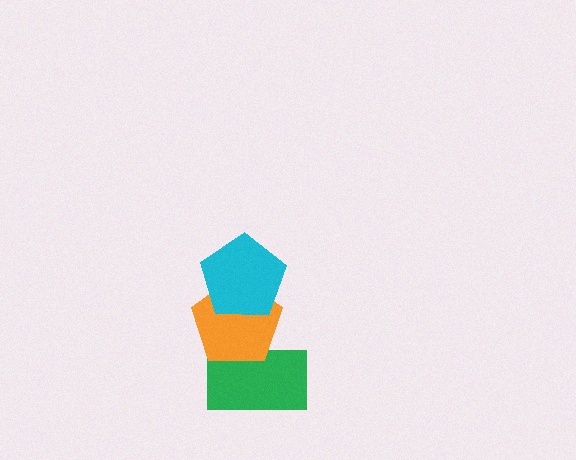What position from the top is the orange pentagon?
The orange pentagon is 2nd from the top.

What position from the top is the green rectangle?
The green rectangle is 3rd from the top.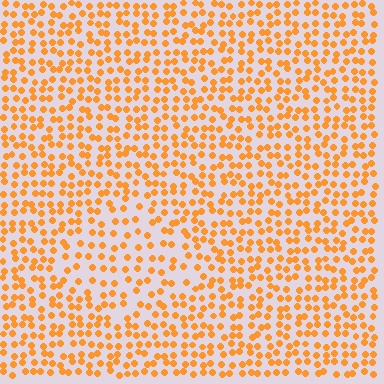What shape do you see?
I see a diamond.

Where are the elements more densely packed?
The elements are more densely packed outside the diamond boundary.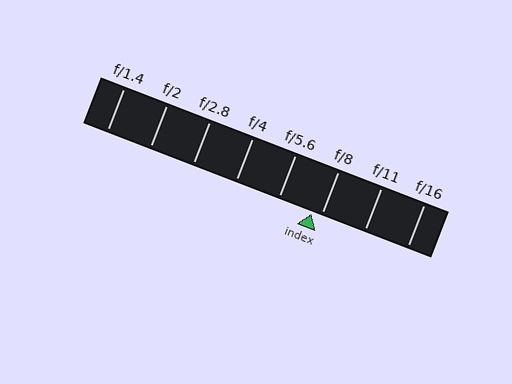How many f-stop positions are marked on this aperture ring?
There are 8 f-stop positions marked.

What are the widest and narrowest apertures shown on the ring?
The widest aperture shown is f/1.4 and the narrowest is f/16.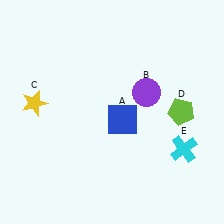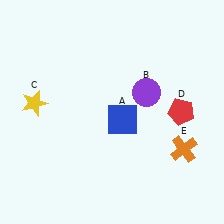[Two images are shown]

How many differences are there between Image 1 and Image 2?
There are 2 differences between the two images.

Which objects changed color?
D changed from lime to red. E changed from cyan to orange.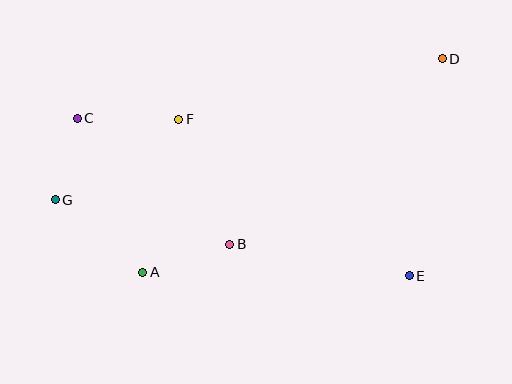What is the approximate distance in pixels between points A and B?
The distance between A and B is approximately 91 pixels.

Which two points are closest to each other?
Points C and G are closest to each other.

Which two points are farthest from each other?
Points D and G are farthest from each other.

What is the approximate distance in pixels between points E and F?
The distance between E and F is approximately 279 pixels.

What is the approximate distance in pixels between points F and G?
The distance between F and G is approximately 148 pixels.